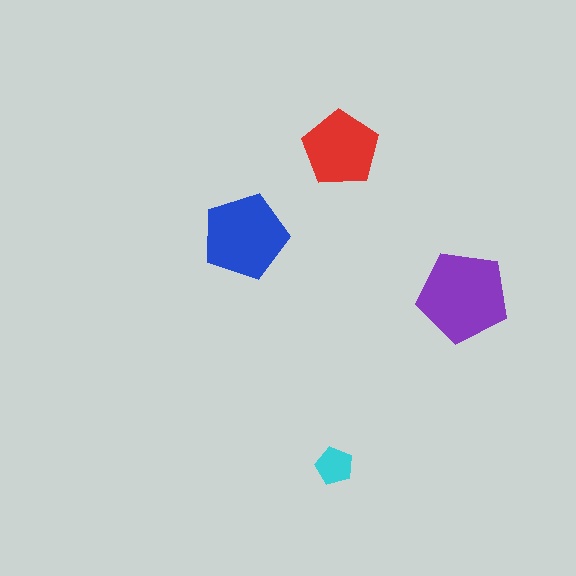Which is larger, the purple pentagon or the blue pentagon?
The purple one.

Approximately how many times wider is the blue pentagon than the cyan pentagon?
About 2 times wider.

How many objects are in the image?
There are 4 objects in the image.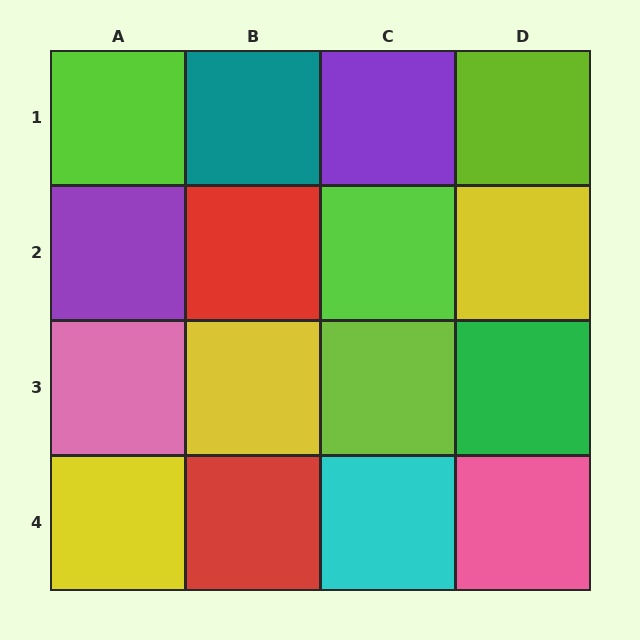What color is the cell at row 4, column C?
Cyan.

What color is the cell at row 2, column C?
Lime.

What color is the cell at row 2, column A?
Purple.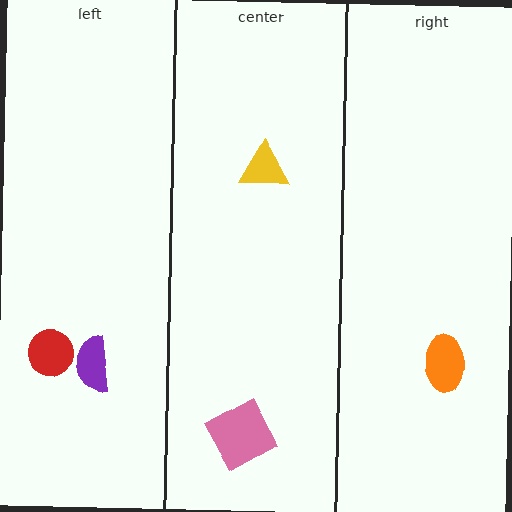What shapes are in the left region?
The purple semicircle, the red circle.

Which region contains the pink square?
The center region.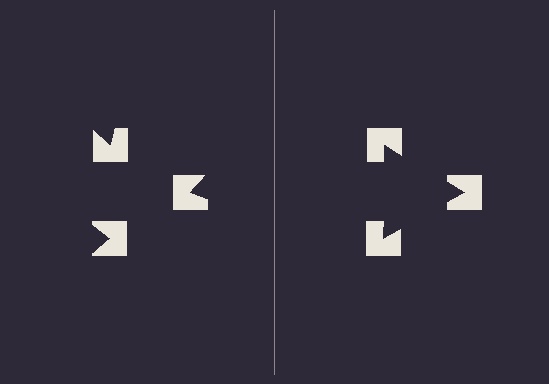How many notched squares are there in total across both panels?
6 — 3 on each side.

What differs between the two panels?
The notched squares are positioned identically on both sides; only the wedge orientations differ. On the right they align to a triangle; on the left they are misaligned.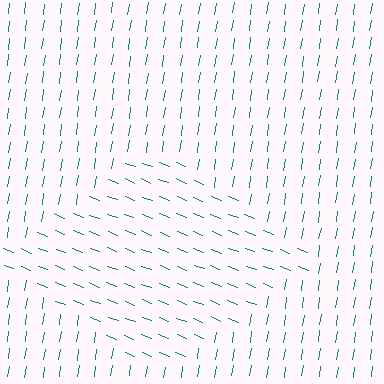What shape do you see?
I see a diamond.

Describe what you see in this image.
The image is filled with small teal line segments. A diamond region in the image has lines oriented differently from the surrounding lines, creating a visible texture boundary.